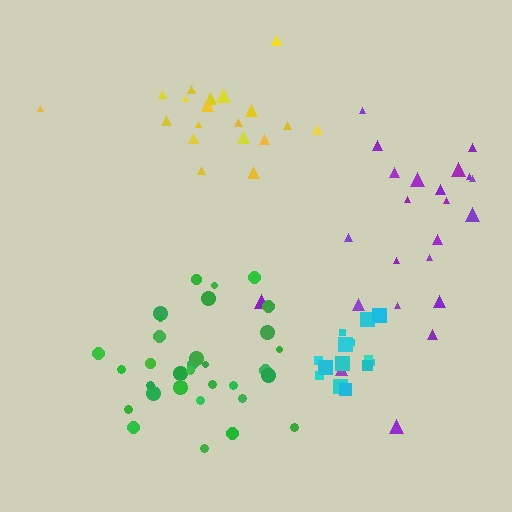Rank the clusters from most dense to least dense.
cyan, green, yellow, purple.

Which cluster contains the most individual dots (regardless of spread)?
Green (32).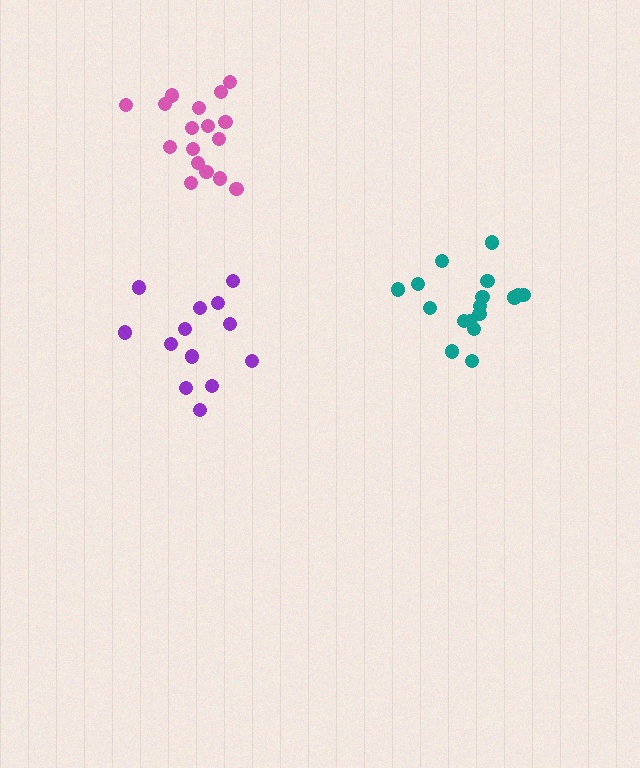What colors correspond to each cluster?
The clusters are colored: pink, teal, purple.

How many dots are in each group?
Group 1: 17 dots, Group 2: 17 dots, Group 3: 13 dots (47 total).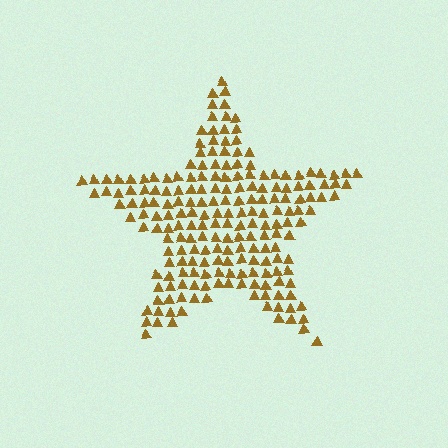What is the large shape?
The large shape is a star.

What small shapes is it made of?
It is made of small triangles.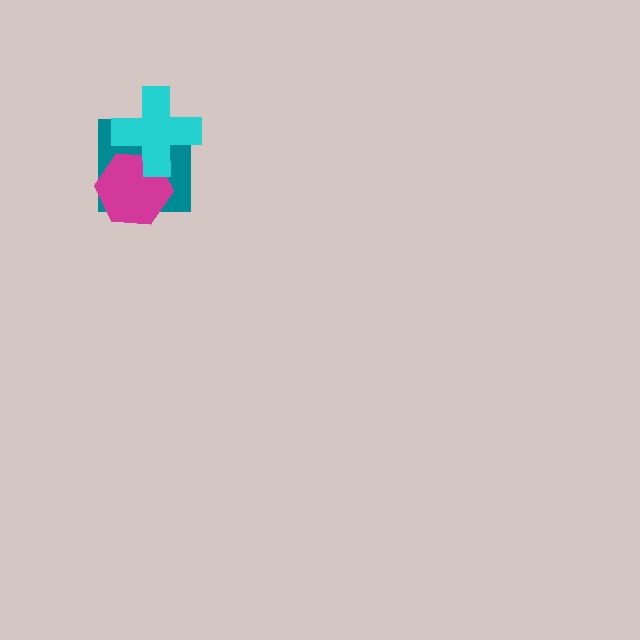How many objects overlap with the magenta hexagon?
2 objects overlap with the magenta hexagon.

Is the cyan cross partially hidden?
No, no other shape covers it.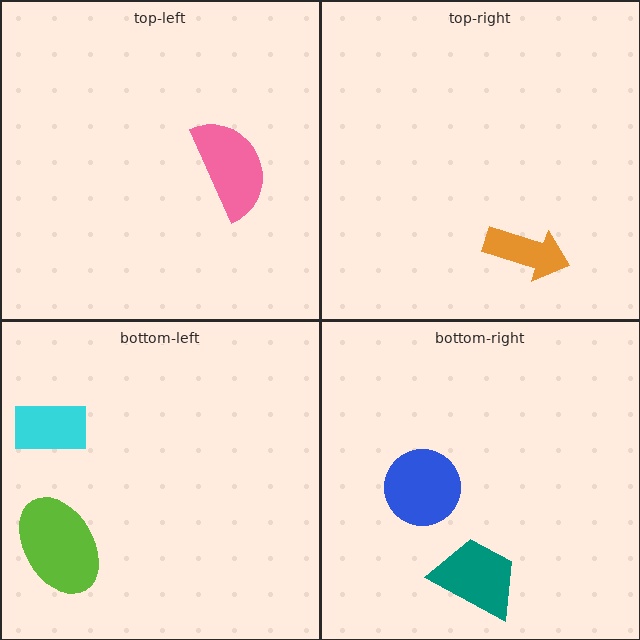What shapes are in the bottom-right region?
The teal trapezoid, the blue circle.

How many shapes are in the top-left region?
1.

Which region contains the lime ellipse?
The bottom-left region.